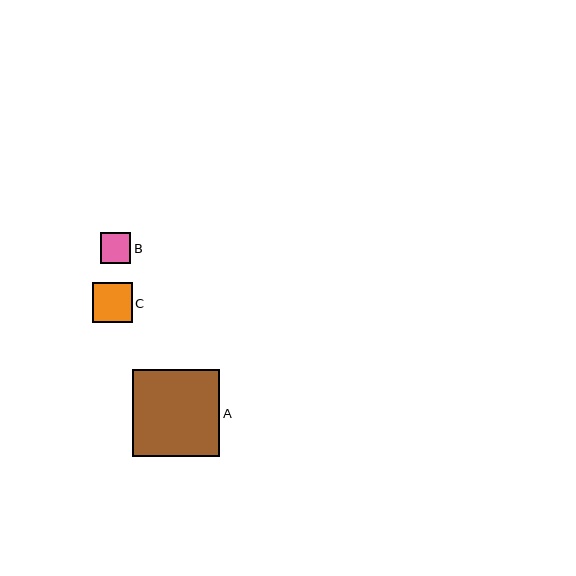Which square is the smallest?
Square B is the smallest with a size of approximately 30 pixels.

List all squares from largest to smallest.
From largest to smallest: A, C, B.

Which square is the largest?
Square A is the largest with a size of approximately 87 pixels.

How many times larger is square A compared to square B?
Square A is approximately 2.9 times the size of square B.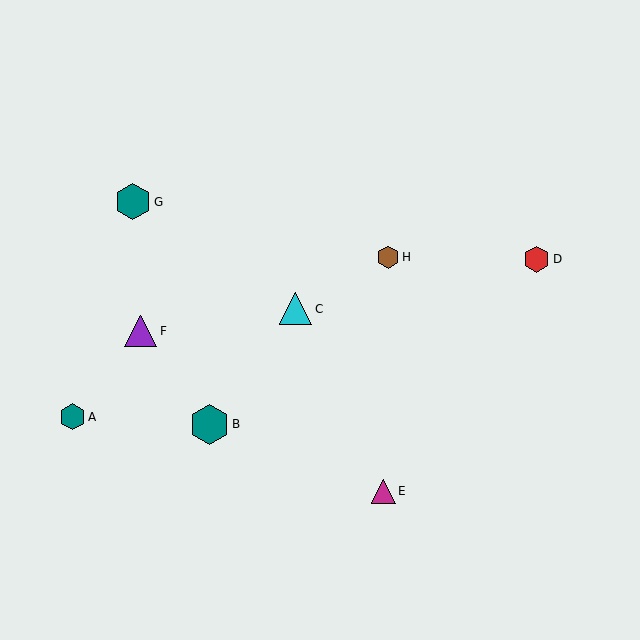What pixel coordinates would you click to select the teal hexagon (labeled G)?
Click at (133, 202) to select the teal hexagon G.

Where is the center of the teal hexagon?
The center of the teal hexagon is at (133, 202).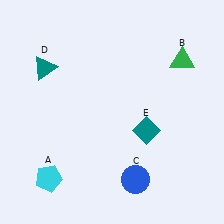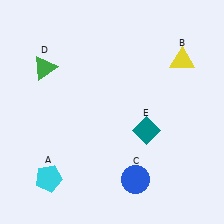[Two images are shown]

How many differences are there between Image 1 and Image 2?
There are 2 differences between the two images.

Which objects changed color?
B changed from green to yellow. D changed from teal to green.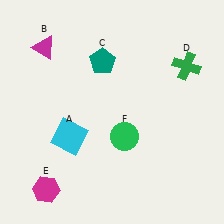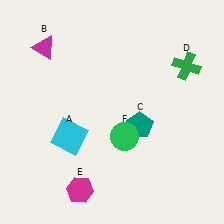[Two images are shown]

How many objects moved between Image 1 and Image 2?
2 objects moved between the two images.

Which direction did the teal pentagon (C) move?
The teal pentagon (C) moved down.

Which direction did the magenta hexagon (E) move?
The magenta hexagon (E) moved right.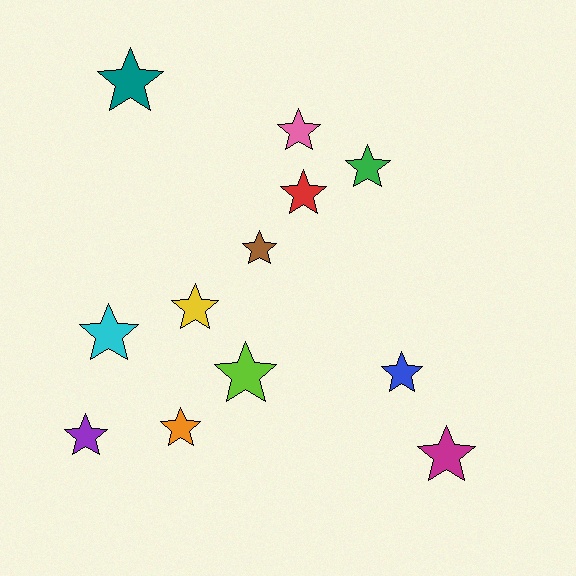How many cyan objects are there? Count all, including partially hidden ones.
There is 1 cyan object.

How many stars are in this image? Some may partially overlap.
There are 12 stars.